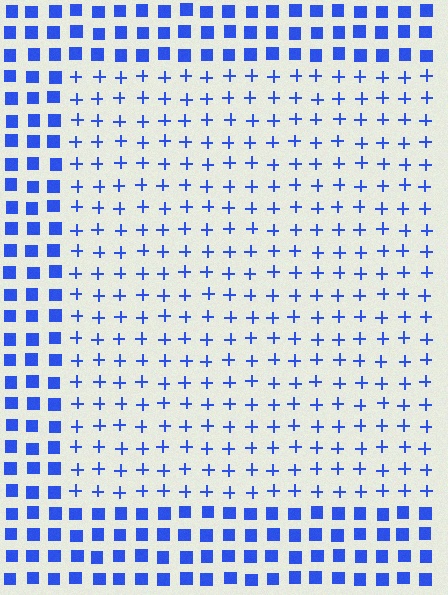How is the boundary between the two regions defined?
The boundary is defined by a change in element shape: plus signs inside vs. squares outside. All elements share the same color and spacing.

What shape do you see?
I see a rectangle.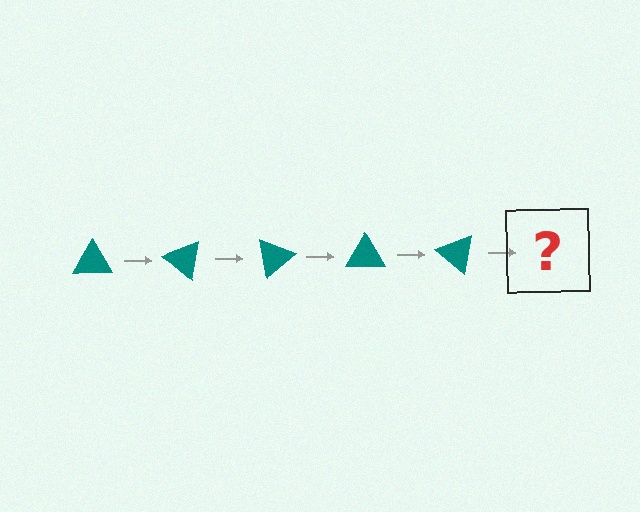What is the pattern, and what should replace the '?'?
The pattern is that the triangle rotates 40 degrees each step. The '?' should be a teal triangle rotated 200 degrees.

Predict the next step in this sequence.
The next step is a teal triangle rotated 200 degrees.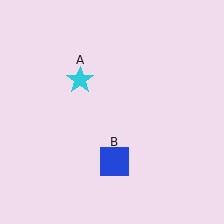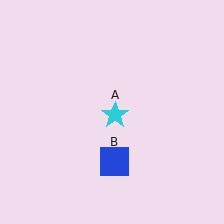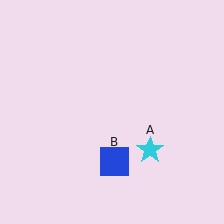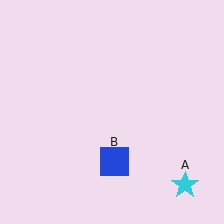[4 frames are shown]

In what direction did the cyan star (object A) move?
The cyan star (object A) moved down and to the right.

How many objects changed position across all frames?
1 object changed position: cyan star (object A).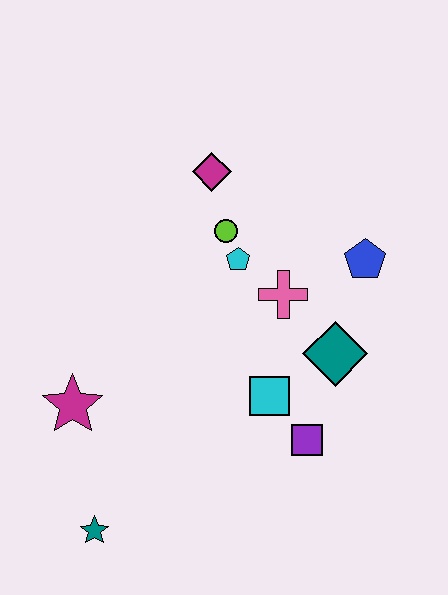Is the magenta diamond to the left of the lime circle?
Yes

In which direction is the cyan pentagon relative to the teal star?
The cyan pentagon is above the teal star.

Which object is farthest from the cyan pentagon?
The teal star is farthest from the cyan pentagon.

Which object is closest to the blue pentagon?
The pink cross is closest to the blue pentagon.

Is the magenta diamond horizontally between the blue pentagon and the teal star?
Yes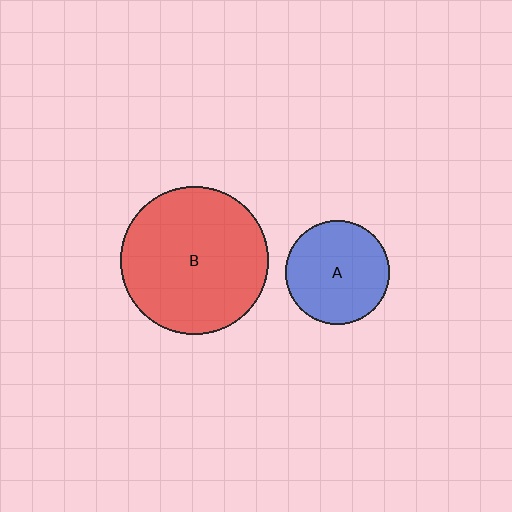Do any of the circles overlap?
No, none of the circles overlap.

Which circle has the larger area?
Circle B (red).